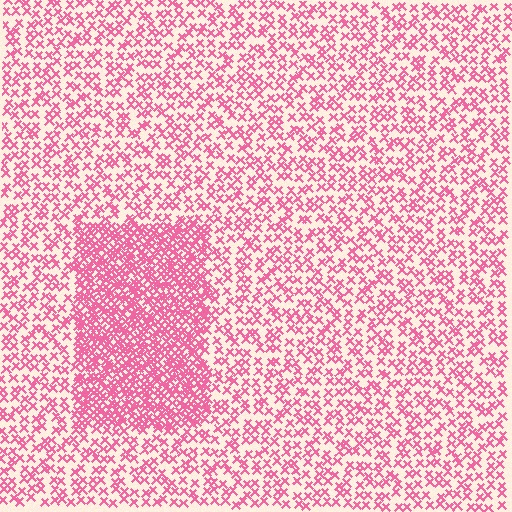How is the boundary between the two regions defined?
The boundary is defined by a change in element density (approximately 2.2x ratio). All elements are the same color, size, and shape.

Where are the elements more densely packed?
The elements are more densely packed inside the rectangle boundary.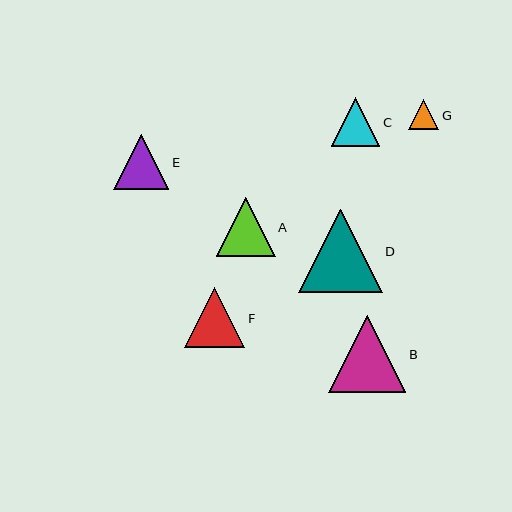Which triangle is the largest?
Triangle D is the largest with a size of approximately 83 pixels.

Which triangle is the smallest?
Triangle G is the smallest with a size of approximately 31 pixels.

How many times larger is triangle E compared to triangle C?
Triangle E is approximately 1.1 times the size of triangle C.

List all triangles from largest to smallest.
From largest to smallest: D, B, F, A, E, C, G.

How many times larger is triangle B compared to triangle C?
Triangle B is approximately 1.6 times the size of triangle C.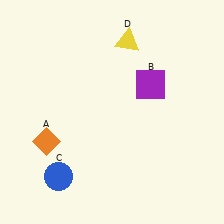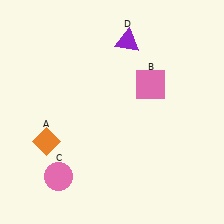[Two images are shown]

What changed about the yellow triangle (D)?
In Image 1, D is yellow. In Image 2, it changed to purple.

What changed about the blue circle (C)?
In Image 1, C is blue. In Image 2, it changed to pink.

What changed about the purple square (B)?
In Image 1, B is purple. In Image 2, it changed to pink.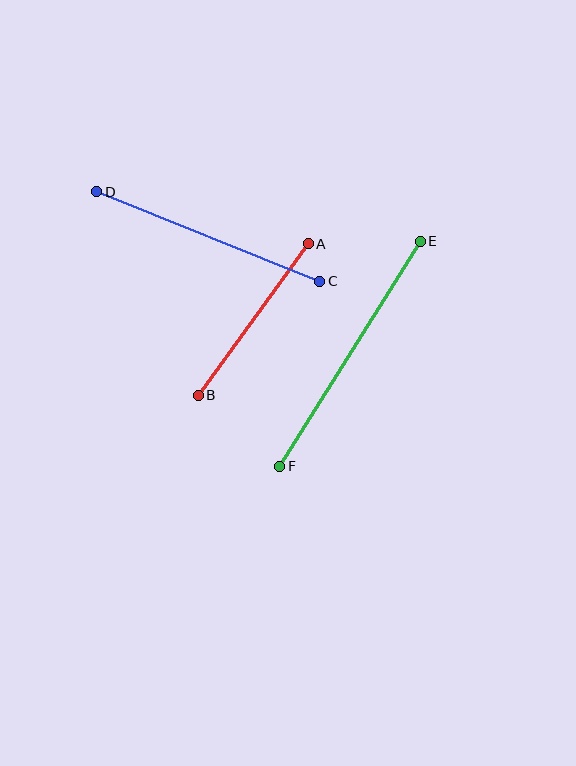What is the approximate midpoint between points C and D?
The midpoint is at approximately (208, 236) pixels.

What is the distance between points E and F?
The distance is approximately 265 pixels.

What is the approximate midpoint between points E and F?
The midpoint is at approximately (350, 354) pixels.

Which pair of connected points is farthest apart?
Points E and F are farthest apart.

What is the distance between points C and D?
The distance is approximately 240 pixels.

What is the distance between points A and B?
The distance is approximately 187 pixels.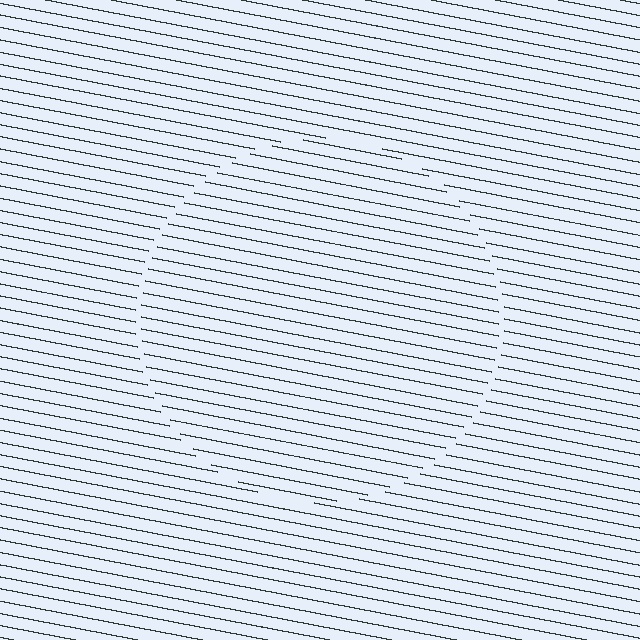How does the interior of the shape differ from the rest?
The interior of the shape contains the same grating, shifted by half a period — the contour is defined by the phase discontinuity where line-ends from the inner and outer gratings abut.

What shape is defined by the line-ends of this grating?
An illusory circle. The interior of the shape contains the same grating, shifted by half a period — the contour is defined by the phase discontinuity where line-ends from the inner and outer gratings abut.